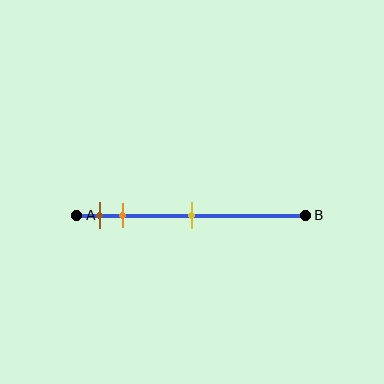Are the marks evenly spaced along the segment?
No, the marks are not evenly spaced.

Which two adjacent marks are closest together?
The brown and orange marks are the closest adjacent pair.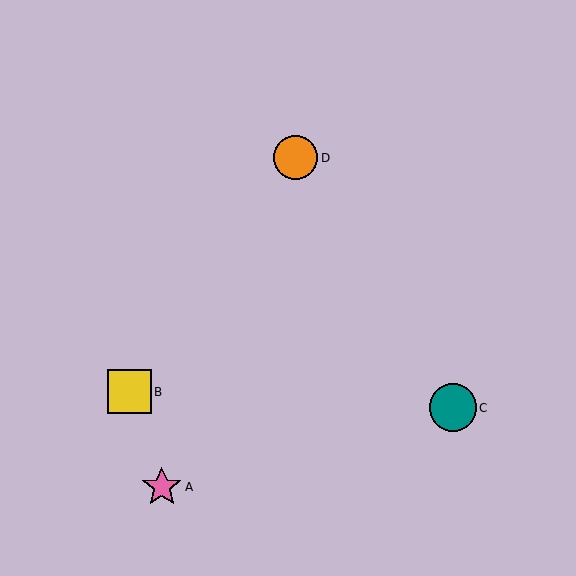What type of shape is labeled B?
Shape B is a yellow square.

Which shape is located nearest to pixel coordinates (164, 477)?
The pink star (labeled A) at (162, 487) is nearest to that location.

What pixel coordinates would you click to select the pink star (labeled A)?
Click at (162, 487) to select the pink star A.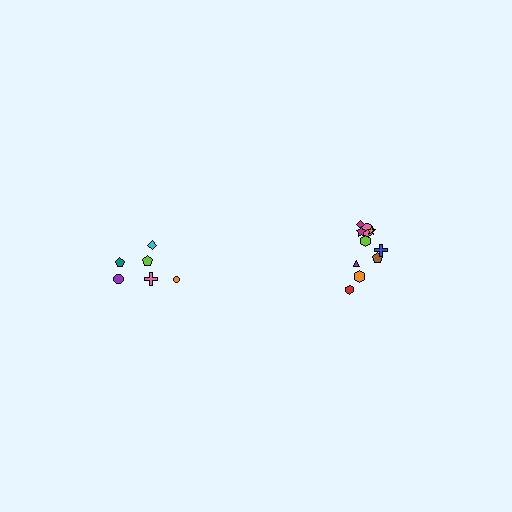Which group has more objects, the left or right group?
The right group.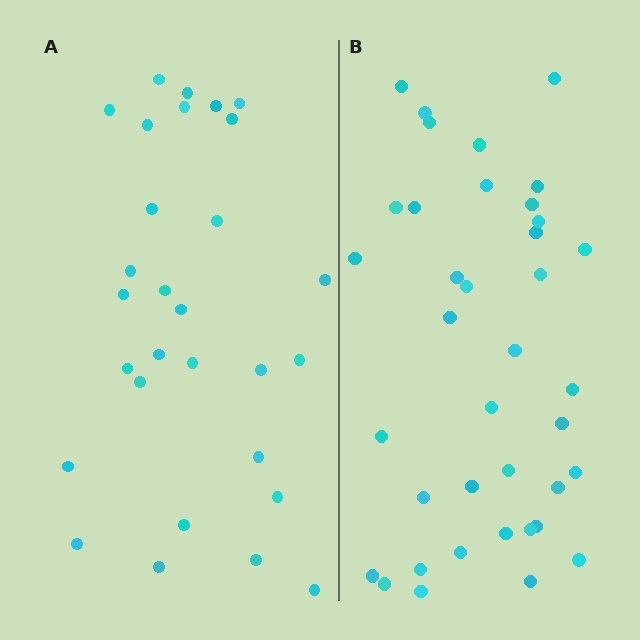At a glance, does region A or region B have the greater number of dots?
Region B (the right region) has more dots.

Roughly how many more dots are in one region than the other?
Region B has roughly 8 or so more dots than region A.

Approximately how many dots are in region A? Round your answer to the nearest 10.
About 30 dots. (The exact count is 29, which rounds to 30.)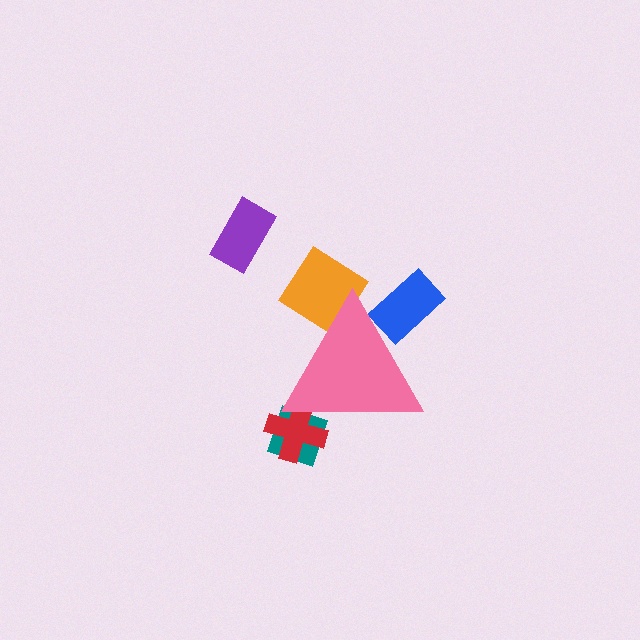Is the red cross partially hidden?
Yes, the red cross is partially hidden behind the pink triangle.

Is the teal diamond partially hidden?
Yes, the teal diamond is partially hidden behind the pink triangle.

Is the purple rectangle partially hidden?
No, the purple rectangle is fully visible.